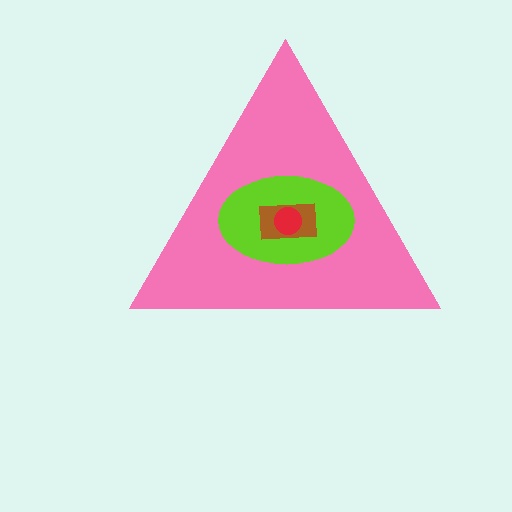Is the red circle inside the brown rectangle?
Yes.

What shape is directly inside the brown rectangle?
The red circle.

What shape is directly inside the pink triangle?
The lime ellipse.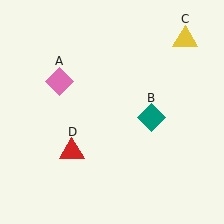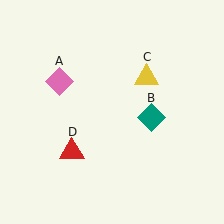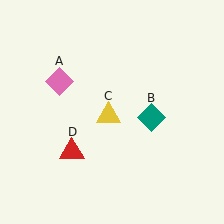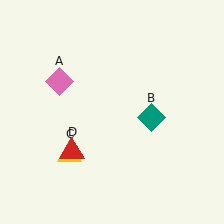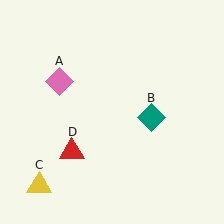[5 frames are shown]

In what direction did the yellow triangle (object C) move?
The yellow triangle (object C) moved down and to the left.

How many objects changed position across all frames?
1 object changed position: yellow triangle (object C).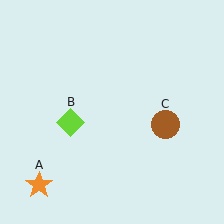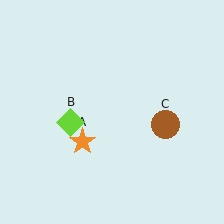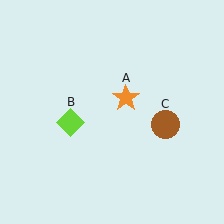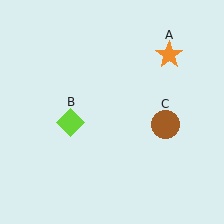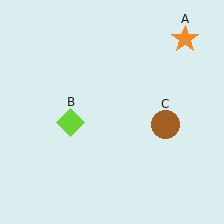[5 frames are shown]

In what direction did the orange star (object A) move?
The orange star (object A) moved up and to the right.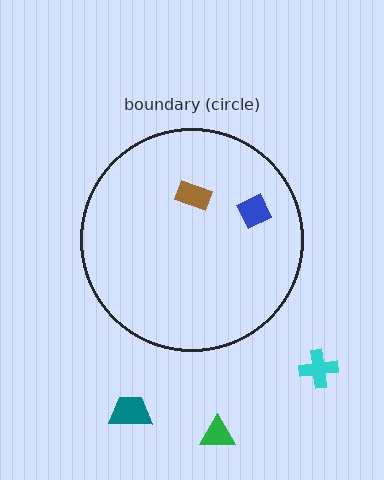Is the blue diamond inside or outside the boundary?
Inside.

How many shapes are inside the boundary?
2 inside, 3 outside.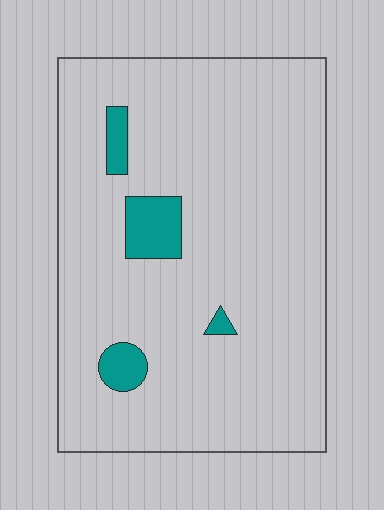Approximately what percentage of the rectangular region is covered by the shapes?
Approximately 5%.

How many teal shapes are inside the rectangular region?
4.